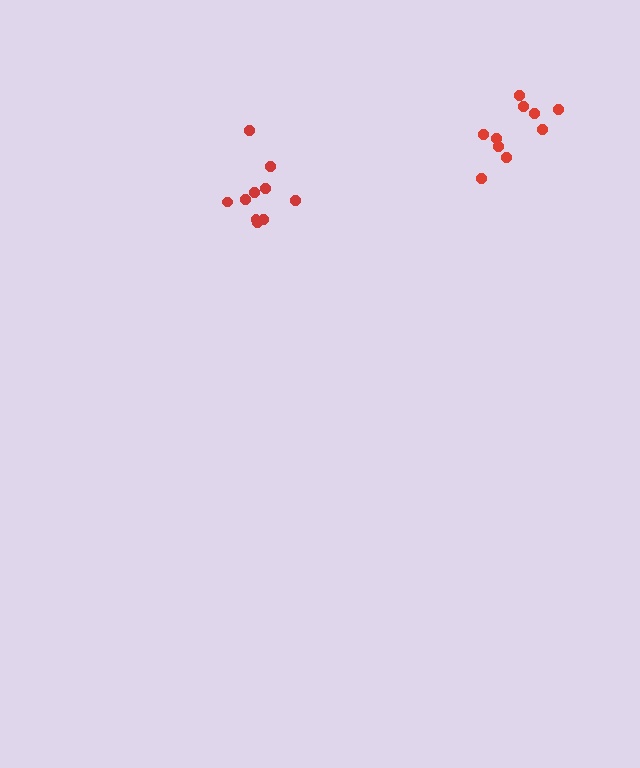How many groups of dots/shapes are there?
There are 2 groups.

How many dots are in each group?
Group 1: 10 dots, Group 2: 10 dots (20 total).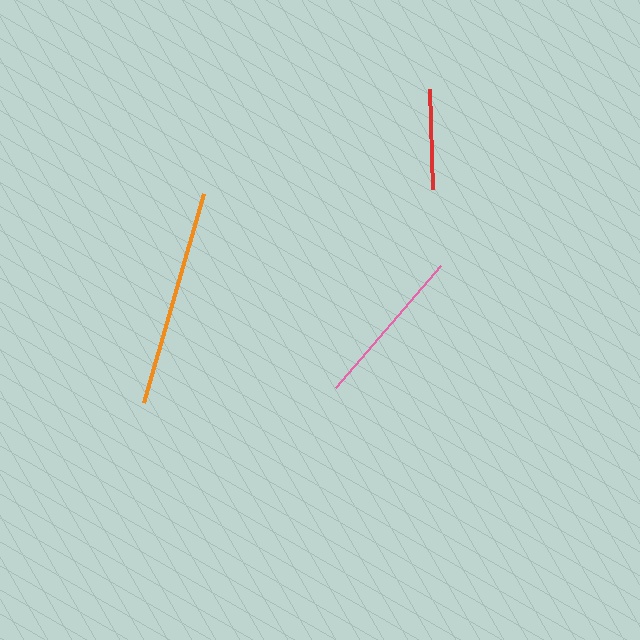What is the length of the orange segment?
The orange segment is approximately 218 pixels long.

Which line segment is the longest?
The orange line is the longest at approximately 218 pixels.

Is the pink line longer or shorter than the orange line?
The orange line is longer than the pink line.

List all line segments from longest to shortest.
From longest to shortest: orange, pink, red.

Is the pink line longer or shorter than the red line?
The pink line is longer than the red line.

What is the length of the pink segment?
The pink segment is approximately 161 pixels long.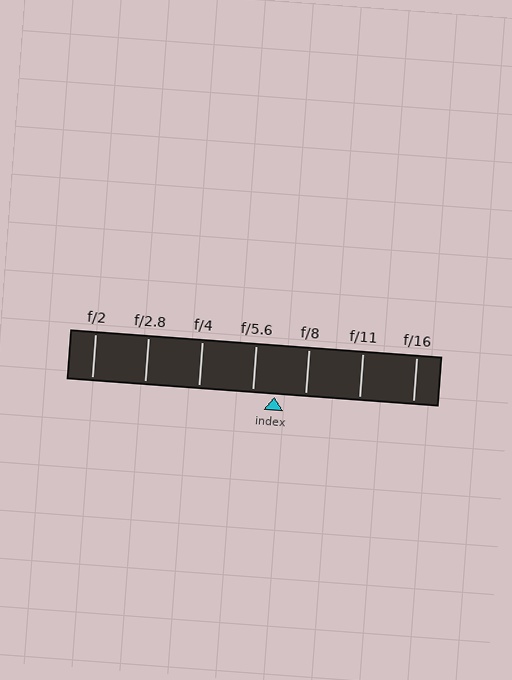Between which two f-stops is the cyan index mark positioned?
The index mark is between f/5.6 and f/8.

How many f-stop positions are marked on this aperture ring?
There are 7 f-stop positions marked.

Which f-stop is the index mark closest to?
The index mark is closest to f/5.6.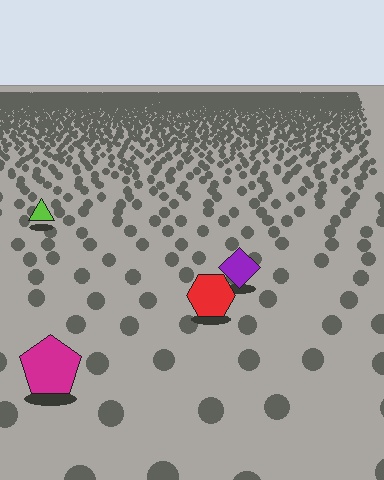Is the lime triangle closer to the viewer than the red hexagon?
No. The red hexagon is closer — you can tell from the texture gradient: the ground texture is coarser near it.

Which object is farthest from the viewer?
The lime triangle is farthest from the viewer. It appears smaller and the ground texture around it is denser.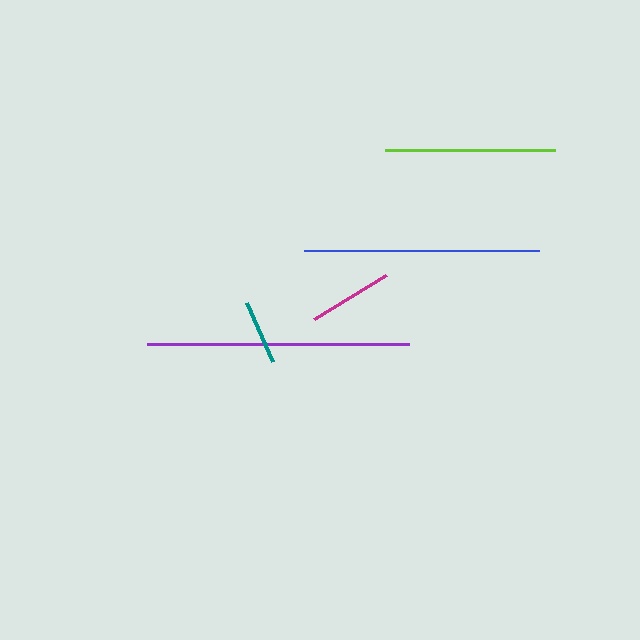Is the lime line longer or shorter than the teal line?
The lime line is longer than the teal line.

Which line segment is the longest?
The purple line is the longest at approximately 262 pixels.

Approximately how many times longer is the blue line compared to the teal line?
The blue line is approximately 3.6 times the length of the teal line.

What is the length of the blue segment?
The blue segment is approximately 235 pixels long.